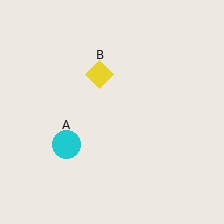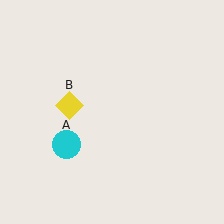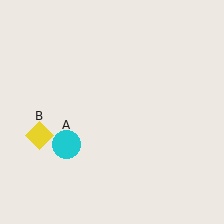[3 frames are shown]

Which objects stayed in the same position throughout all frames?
Cyan circle (object A) remained stationary.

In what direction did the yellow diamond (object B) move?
The yellow diamond (object B) moved down and to the left.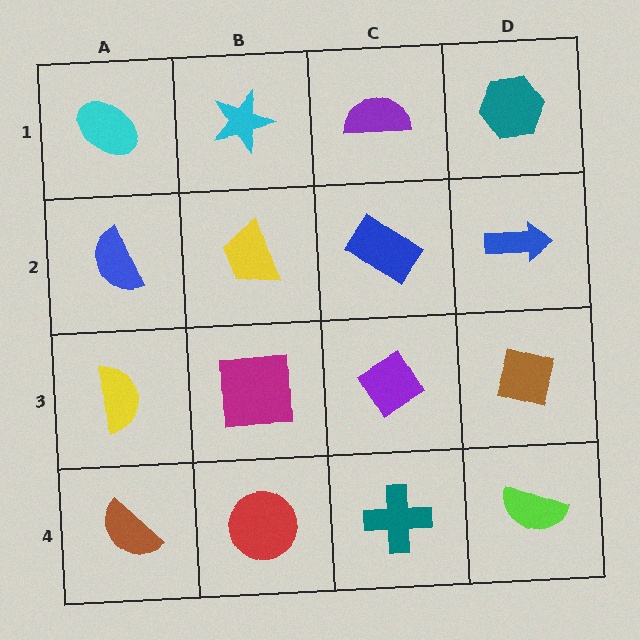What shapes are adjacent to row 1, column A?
A blue semicircle (row 2, column A), a cyan star (row 1, column B).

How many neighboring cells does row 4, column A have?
2.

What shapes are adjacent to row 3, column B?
A yellow trapezoid (row 2, column B), a red circle (row 4, column B), a yellow semicircle (row 3, column A), a purple diamond (row 3, column C).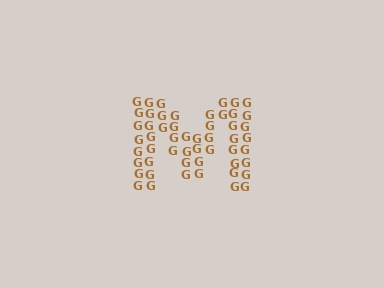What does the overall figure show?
The overall figure shows the letter M.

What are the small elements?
The small elements are letter G's.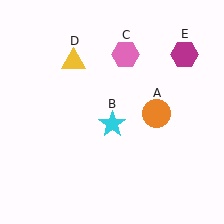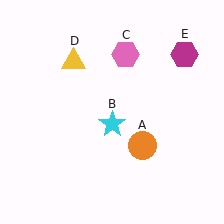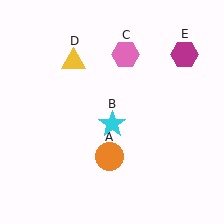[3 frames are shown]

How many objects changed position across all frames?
1 object changed position: orange circle (object A).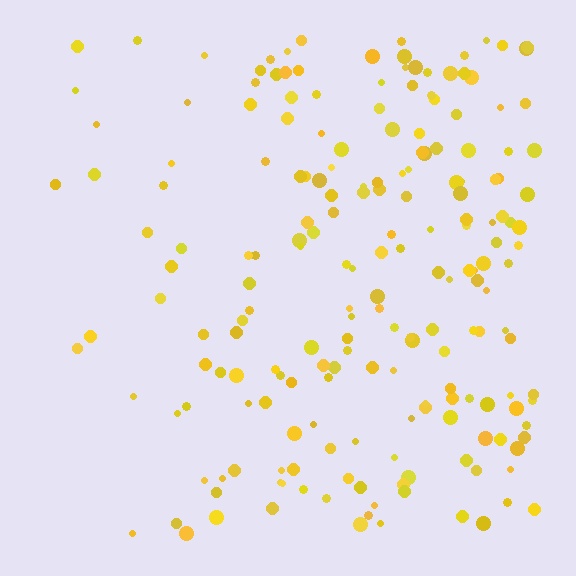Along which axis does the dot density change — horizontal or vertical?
Horizontal.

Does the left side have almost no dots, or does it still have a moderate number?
Still a moderate number, just noticeably fewer than the right.